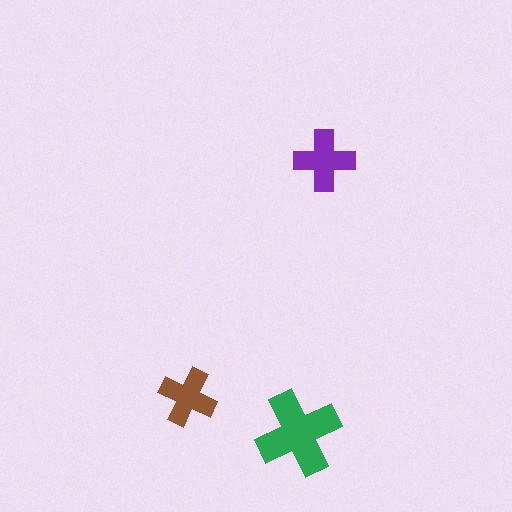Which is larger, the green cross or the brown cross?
The green one.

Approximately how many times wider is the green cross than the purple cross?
About 1.5 times wider.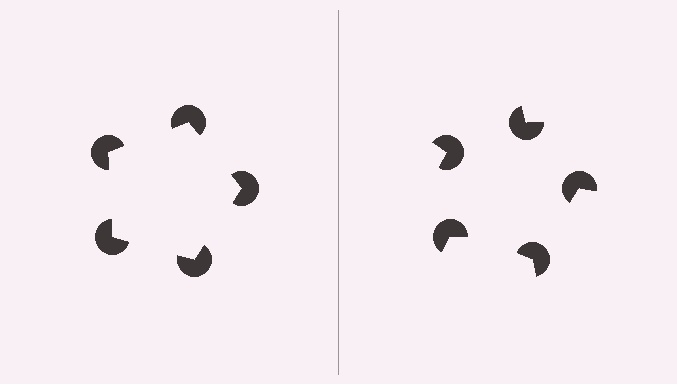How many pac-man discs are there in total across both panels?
10 — 5 on each side.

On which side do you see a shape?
An illusory pentagon appears on the left side. On the right side the wedge cuts are rotated, so no coherent shape forms.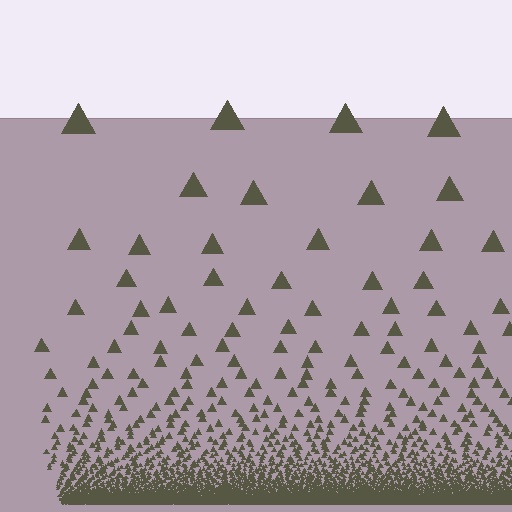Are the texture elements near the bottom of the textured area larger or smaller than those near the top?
Smaller. The gradient is inverted — elements near the bottom are smaller and denser.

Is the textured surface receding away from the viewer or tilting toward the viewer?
The surface appears to tilt toward the viewer. Texture elements get larger and sparser toward the top.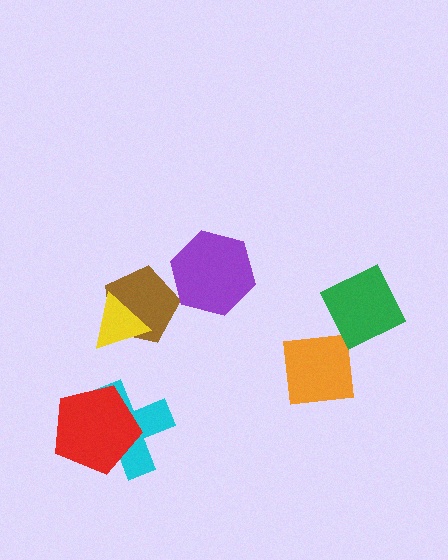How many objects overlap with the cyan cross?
1 object overlaps with the cyan cross.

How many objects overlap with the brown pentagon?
1 object overlaps with the brown pentagon.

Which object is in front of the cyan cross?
The red pentagon is in front of the cyan cross.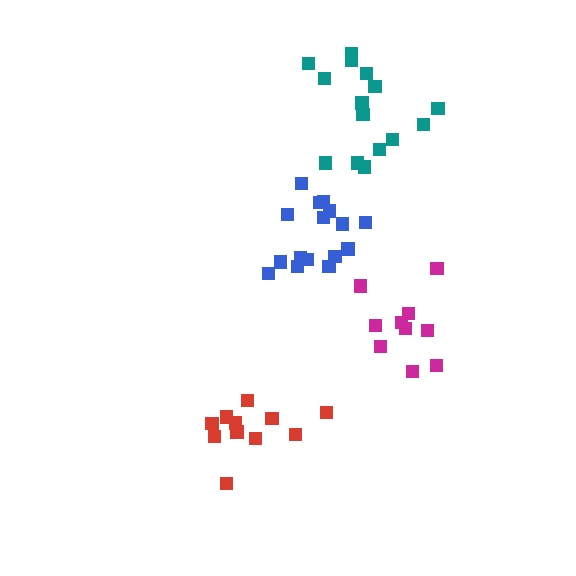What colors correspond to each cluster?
The clusters are colored: blue, red, teal, magenta.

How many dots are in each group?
Group 1: 16 dots, Group 2: 11 dots, Group 3: 15 dots, Group 4: 10 dots (52 total).